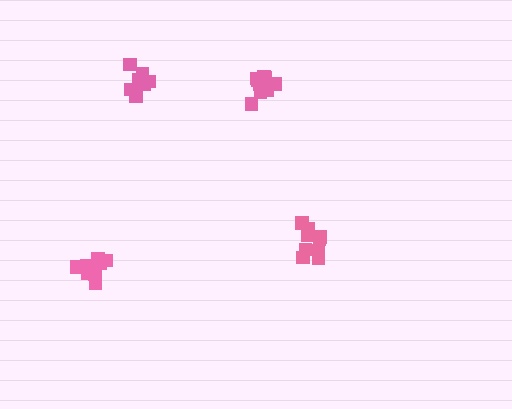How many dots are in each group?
Group 1: 8 dots, Group 2: 9 dots, Group 3: 9 dots, Group 4: 10 dots (36 total).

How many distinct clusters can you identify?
There are 4 distinct clusters.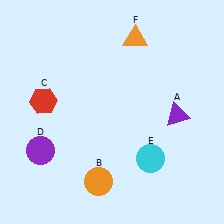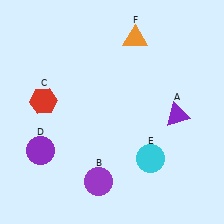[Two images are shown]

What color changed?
The circle (B) changed from orange in Image 1 to purple in Image 2.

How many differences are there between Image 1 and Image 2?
There is 1 difference between the two images.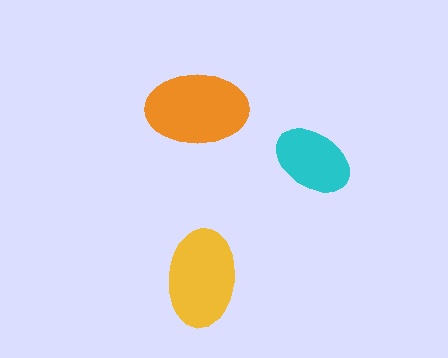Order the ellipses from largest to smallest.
the orange one, the yellow one, the cyan one.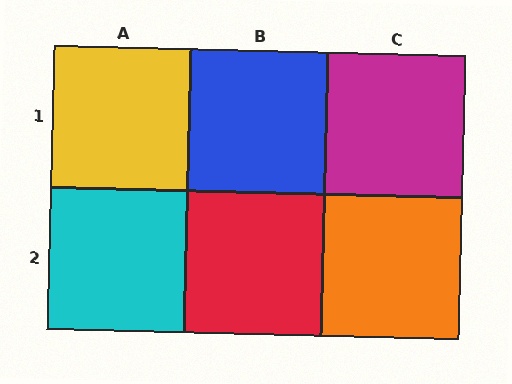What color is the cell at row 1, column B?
Blue.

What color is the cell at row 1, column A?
Yellow.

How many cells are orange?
1 cell is orange.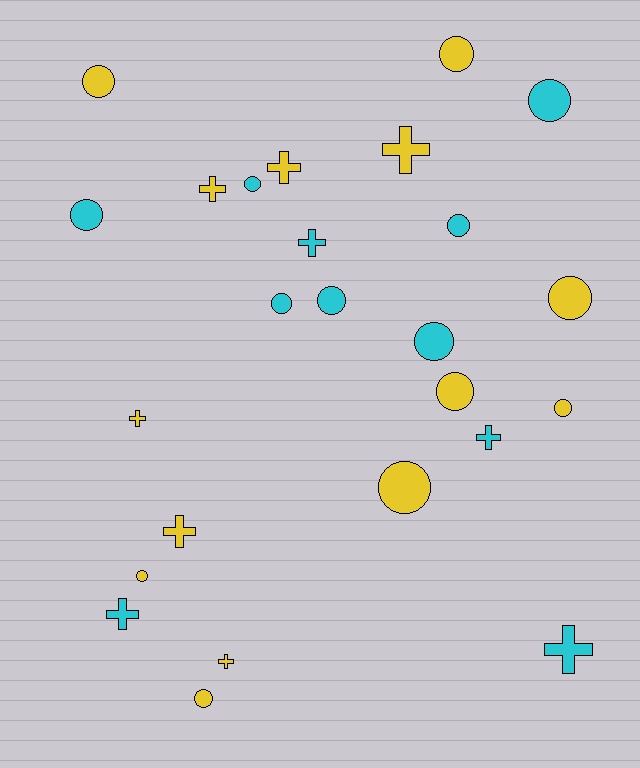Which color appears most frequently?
Yellow, with 14 objects.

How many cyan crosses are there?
There are 4 cyan crosses.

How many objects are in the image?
There are 25 objects.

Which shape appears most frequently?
Circle, with 15 objects.